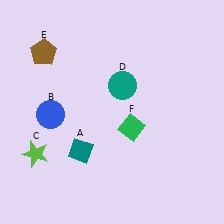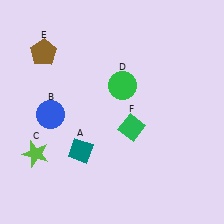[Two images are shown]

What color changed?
The circle (D) changed from teal in Image 1 to green in Image 2.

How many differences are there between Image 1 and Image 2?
There is 1 difference between the two images.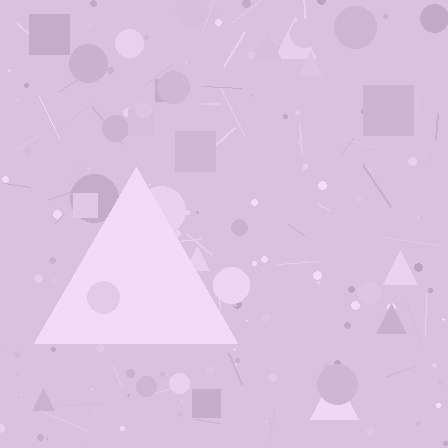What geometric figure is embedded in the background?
A triangle is embedded in the background.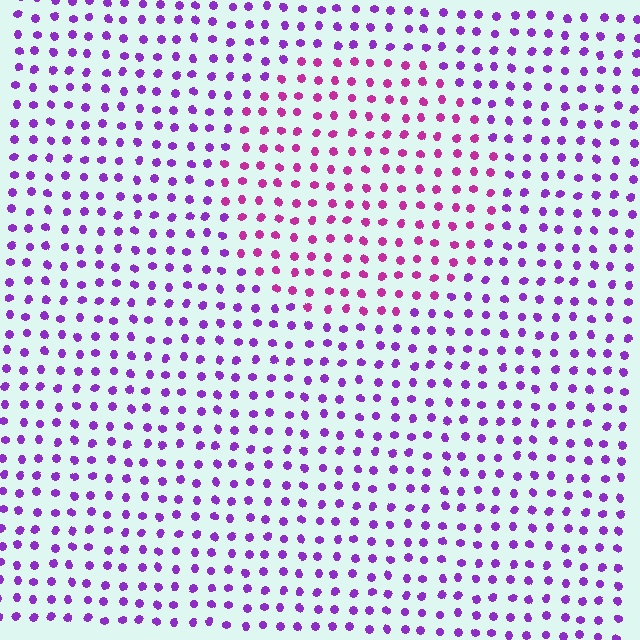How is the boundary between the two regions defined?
The boundary is defined purely by a slight shift in hue (about 37 degrees). Spacing, size, and orientation are identical on both sides.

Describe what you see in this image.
The image is filled with small purple elements in a uniform arrangement. A circle-shaped region is visible where the elements are tinted to a slightly different hue, forming a subtle color boundary.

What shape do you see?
I see a circle.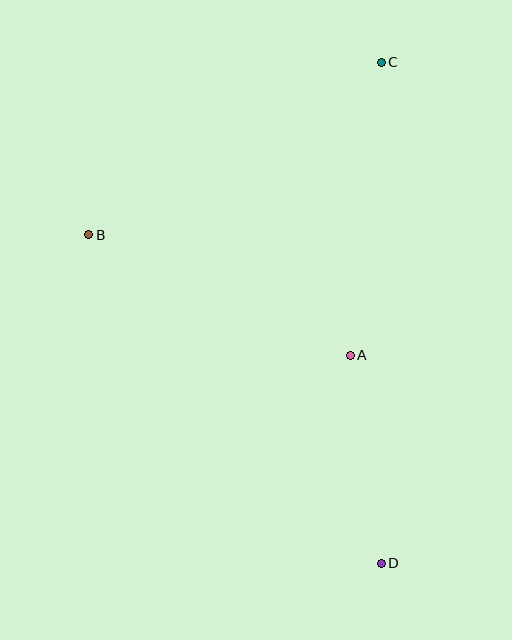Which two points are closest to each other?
Points A and D are closest to each other.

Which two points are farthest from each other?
Points C and D are farthest from each other.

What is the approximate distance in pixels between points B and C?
The distance between B and C is approximately 339 pixels.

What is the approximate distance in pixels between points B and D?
The distance between B and D is approximately 440 pixels.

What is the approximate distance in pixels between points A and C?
The distance between A and C is approximately 295 pixels.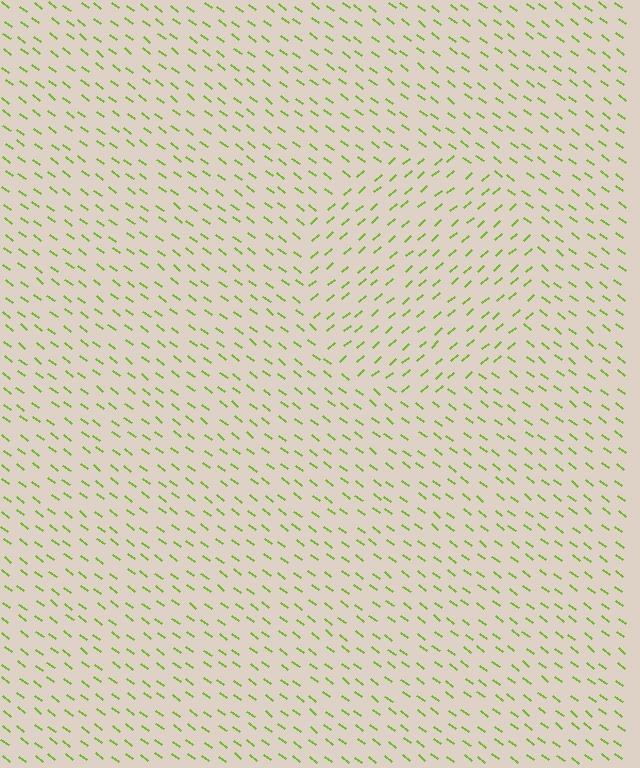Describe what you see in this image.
The image is filled with small lime line segments. A circle region in the image has lines oriented differently from the surrounding lines, creating a visible texture boundary.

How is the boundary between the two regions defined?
The boundary is defined purely by a change in line orientation (approximately 79 degrees difference). All lines are the same color and thickness.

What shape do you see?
I see a circle.